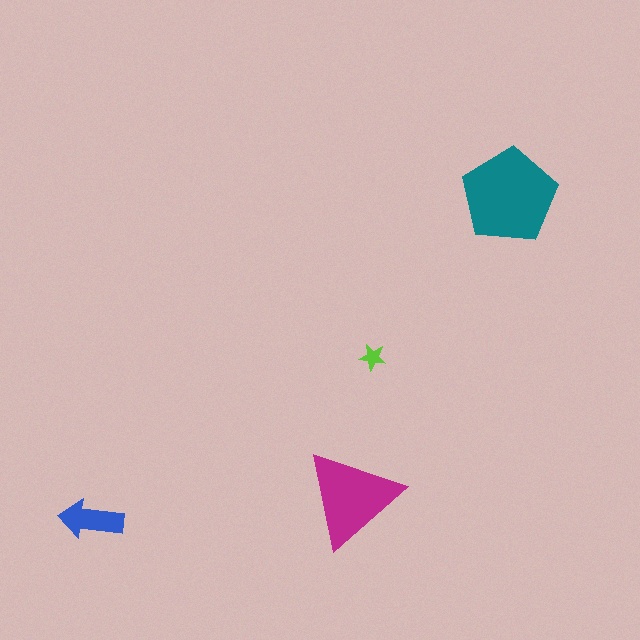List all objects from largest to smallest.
The teal pentagon, the magenta triangle, the blue arrow, the lime star.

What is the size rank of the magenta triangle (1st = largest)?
2nd.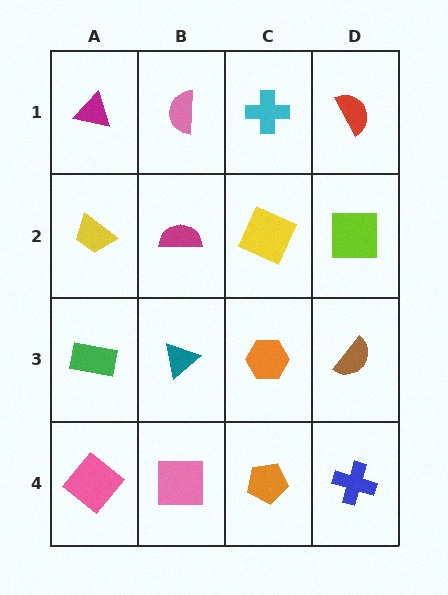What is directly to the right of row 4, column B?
An orange pentagon.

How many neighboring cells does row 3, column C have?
4.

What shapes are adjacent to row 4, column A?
A green rectangle (row 3, column A), a pink square (row 4, column B).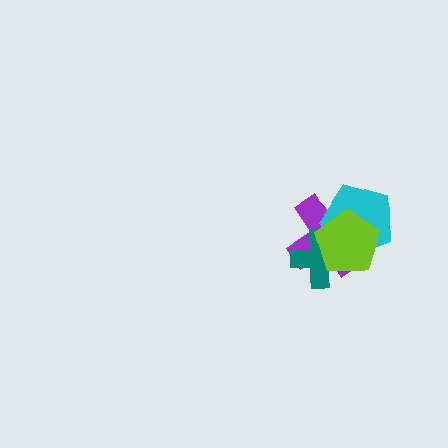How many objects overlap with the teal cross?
3 objects overlap with the teal cross.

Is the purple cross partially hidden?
Yes, it is partially covered by another shape.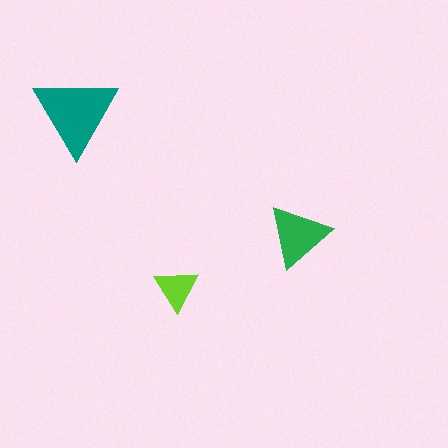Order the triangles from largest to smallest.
the teal one, the green one, the lime one.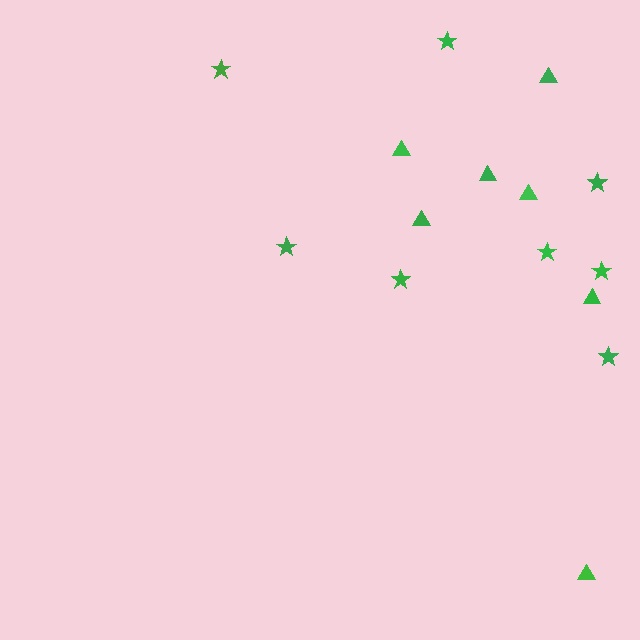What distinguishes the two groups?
There are 2 groups: one group of stars (8) and one group of triangles (7).